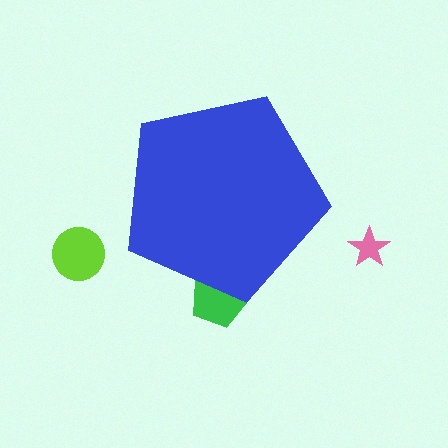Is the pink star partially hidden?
No, the pink star is fully visible.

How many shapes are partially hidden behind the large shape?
1 shape is partially hidden.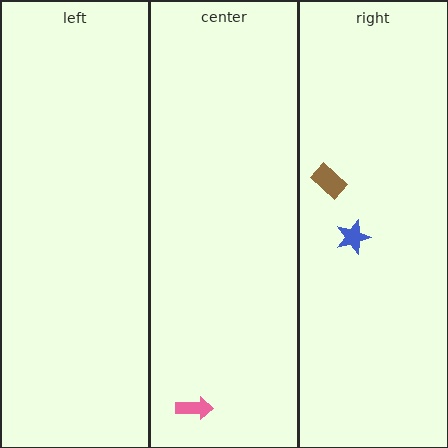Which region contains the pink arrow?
The center region.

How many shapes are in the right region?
2.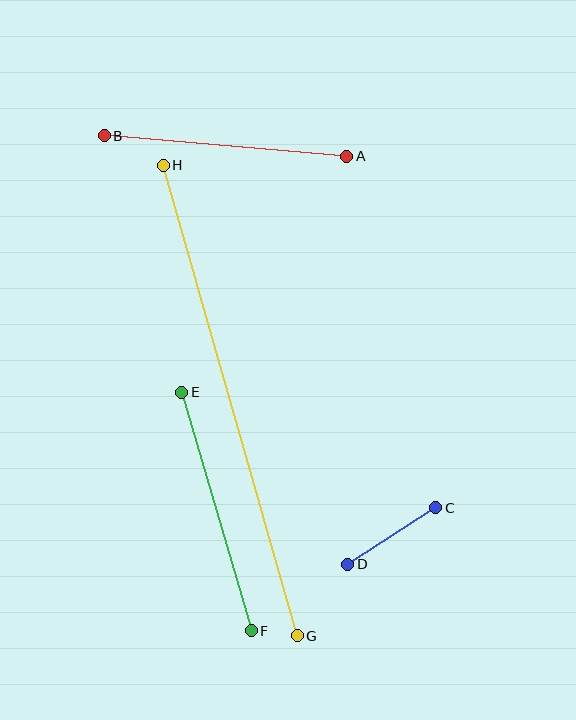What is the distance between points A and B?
The distance is approximately 244 pixels.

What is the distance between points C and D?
The distance is approximately 104 pixels.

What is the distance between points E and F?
The distance is approximately 248 pixels.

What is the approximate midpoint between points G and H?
The midpoint is at approximately (230, 401) pixels.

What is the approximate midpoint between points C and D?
The midpoint is at approximately (392, 536) pixels.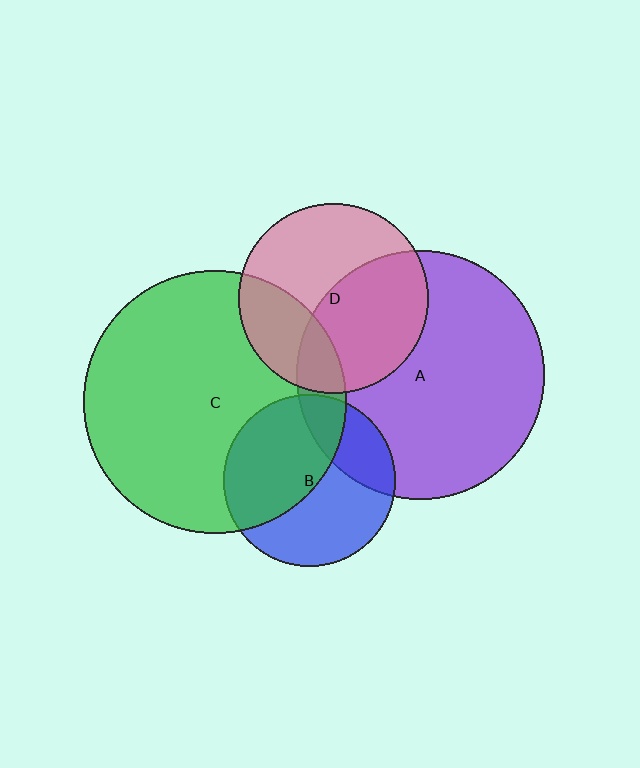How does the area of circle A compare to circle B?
Approximately 2.1 times.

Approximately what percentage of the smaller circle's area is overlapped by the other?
Approximately 25%.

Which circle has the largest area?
Circle C (green).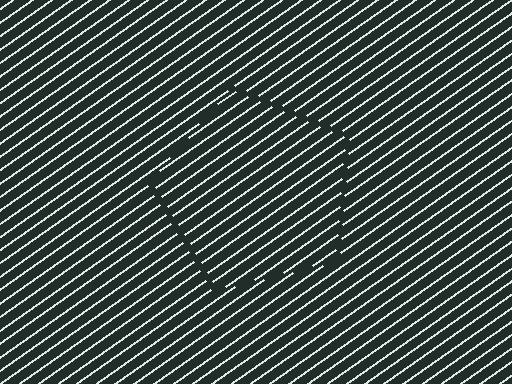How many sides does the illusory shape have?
5 sides — the line-ends trace a pentagon.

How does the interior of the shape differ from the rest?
The interior of the shape contains the same grating, shifted by half a period — the contour is defined by the phase discontinuity where line-ends from the inner and outer gratings abut.